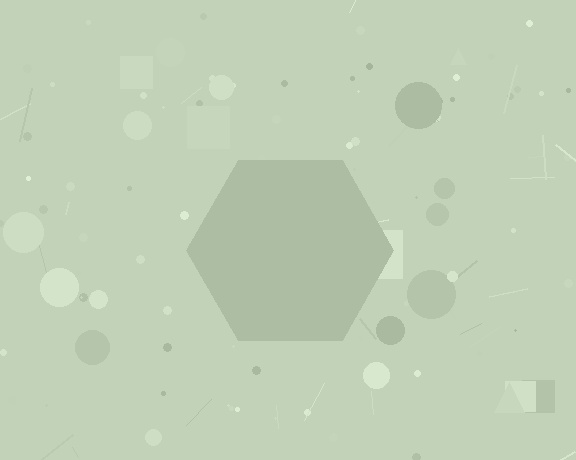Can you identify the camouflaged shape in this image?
The camouflaged shape is a hexagon.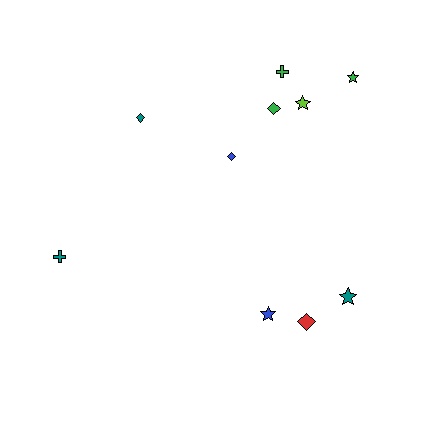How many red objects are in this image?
There is 1 red object.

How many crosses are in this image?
There are 2 crosses.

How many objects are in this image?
There are 10 objects.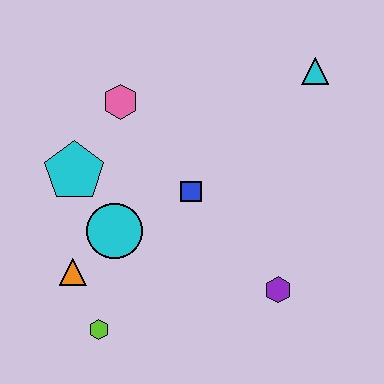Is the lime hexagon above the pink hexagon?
No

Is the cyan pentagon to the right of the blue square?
No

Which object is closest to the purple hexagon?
The blue square is closest to the purple hexagon.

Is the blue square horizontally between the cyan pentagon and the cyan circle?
No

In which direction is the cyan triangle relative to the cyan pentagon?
The cyan triangle is to the right of the cyan pentagon.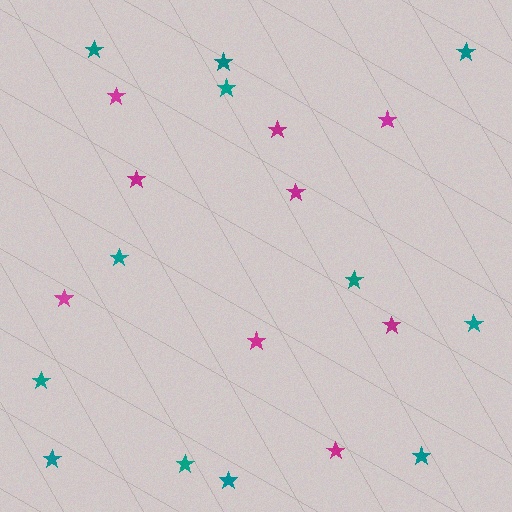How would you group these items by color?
There are 2 groups: one group of magenta stars (9) and one group of teal stars (12).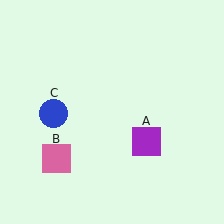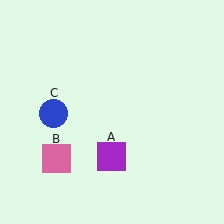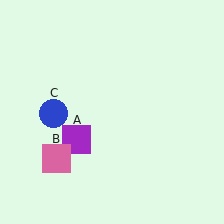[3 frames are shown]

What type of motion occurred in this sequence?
The purple square (object A) rotated clockwise around the center of the scene.